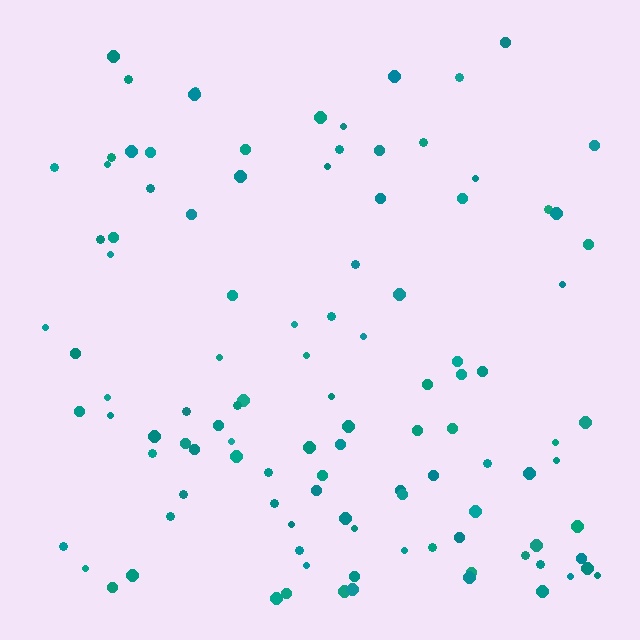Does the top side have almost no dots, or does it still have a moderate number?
Still a moderate number, just noticeably fewer than the bottom.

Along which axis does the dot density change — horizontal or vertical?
Vertical.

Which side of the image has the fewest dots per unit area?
The top.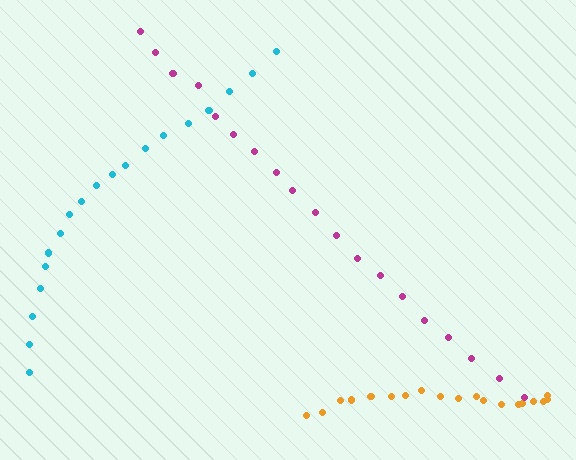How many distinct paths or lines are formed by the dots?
There are 3 distinct paths.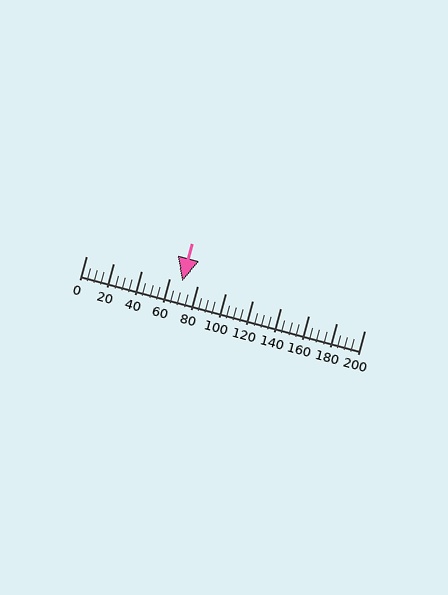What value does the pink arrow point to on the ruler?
The pink arrow points to approximately 69.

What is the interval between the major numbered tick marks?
The major tick marks are spaced 20 units apart.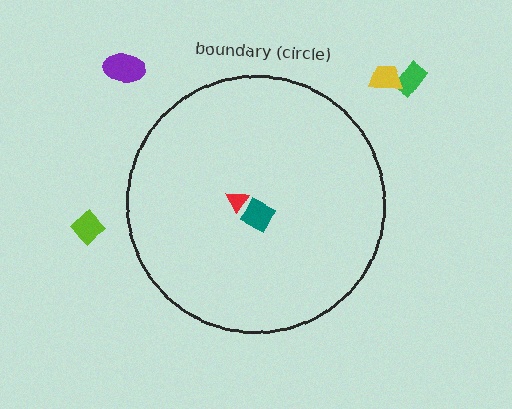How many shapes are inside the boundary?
2 inside, 4 outside.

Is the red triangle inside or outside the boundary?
Inside.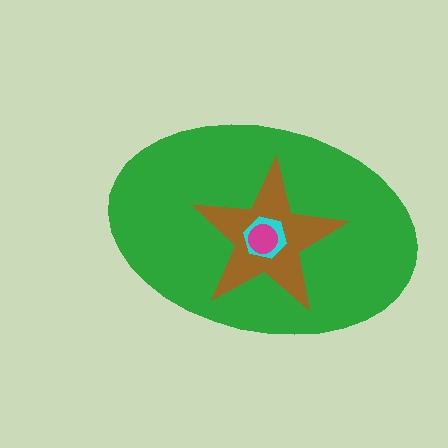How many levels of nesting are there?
4.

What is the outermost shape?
The green ellipse.